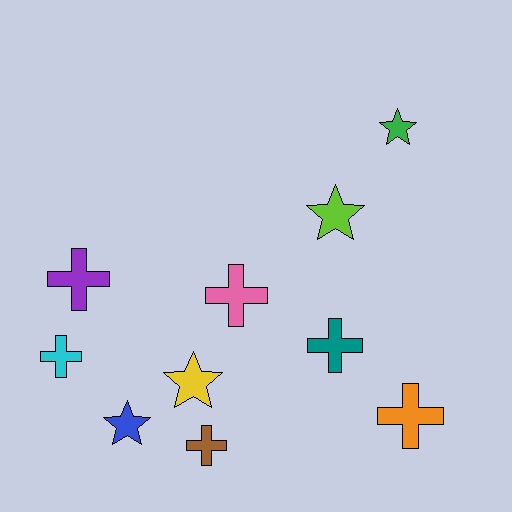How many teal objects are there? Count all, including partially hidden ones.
There is 1 teal object.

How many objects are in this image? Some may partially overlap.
There are 10 objects.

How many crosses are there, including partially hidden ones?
There are 6 crosses.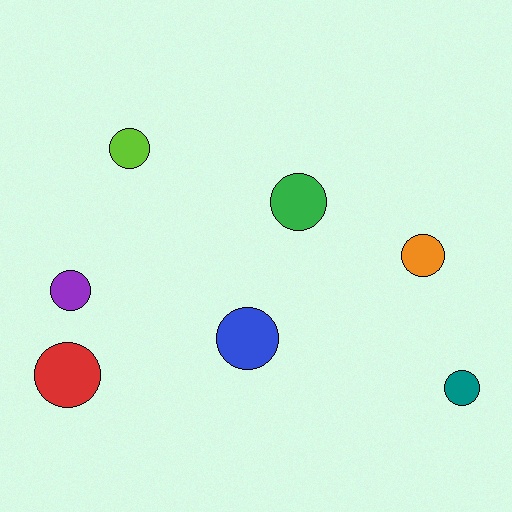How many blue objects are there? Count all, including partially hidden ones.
There is 1 blue object.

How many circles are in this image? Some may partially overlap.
There are 7 circles.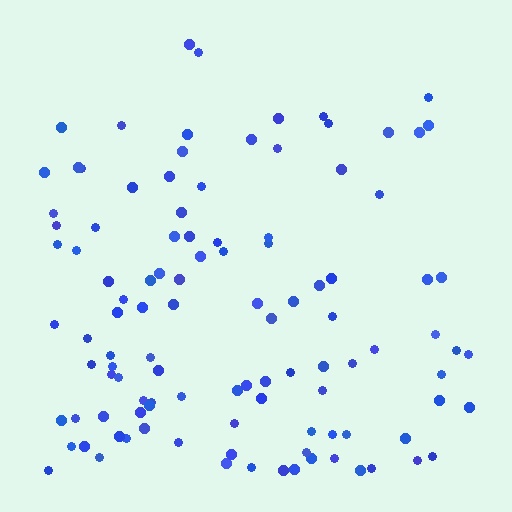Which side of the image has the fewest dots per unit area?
The top.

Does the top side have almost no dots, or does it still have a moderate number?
Still a moderate number, just noticeably fewer than the bottom.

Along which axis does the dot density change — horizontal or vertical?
Vertical.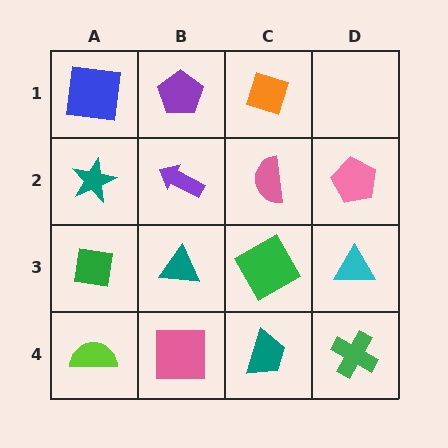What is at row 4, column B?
A pink square.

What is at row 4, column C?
A teal trapezoid.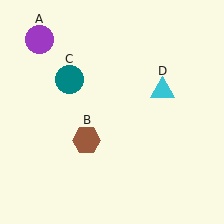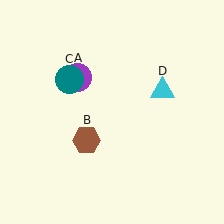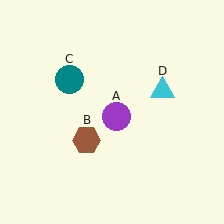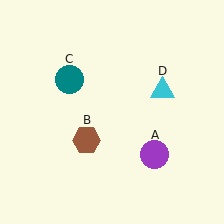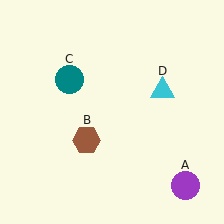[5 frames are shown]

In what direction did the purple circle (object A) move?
The purple circle (object A) moved down and to the right.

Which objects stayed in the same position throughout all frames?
Brown hexagon (object B) and teal circle (object C) and cyan triangle (object D) remained stationary.